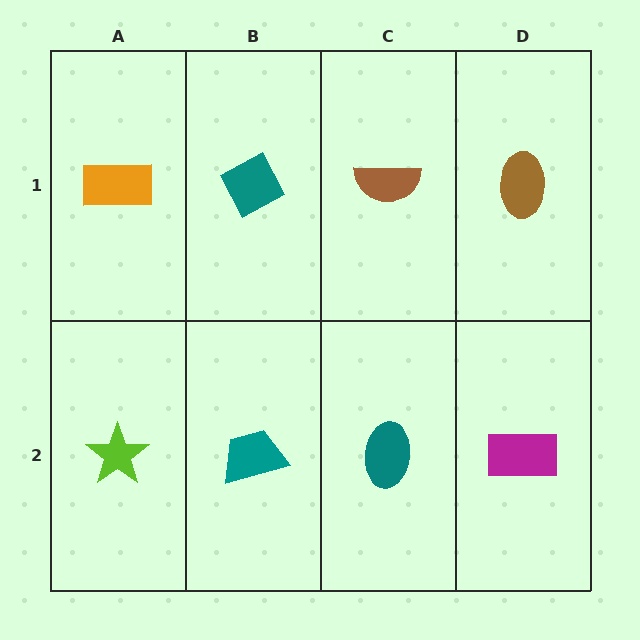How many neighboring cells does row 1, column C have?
3.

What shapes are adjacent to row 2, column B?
A teal diamond (row 1, column B), a lime star (row 2, column A), a teal ellipse (row 2, column C).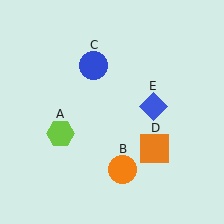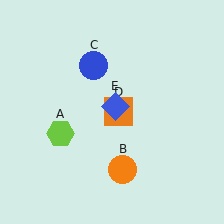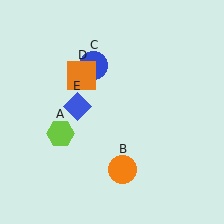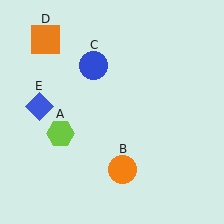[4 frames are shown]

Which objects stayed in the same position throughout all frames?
Lime hexagon (object A) and orange circle (object B) and blue circle (object C) remained stationary.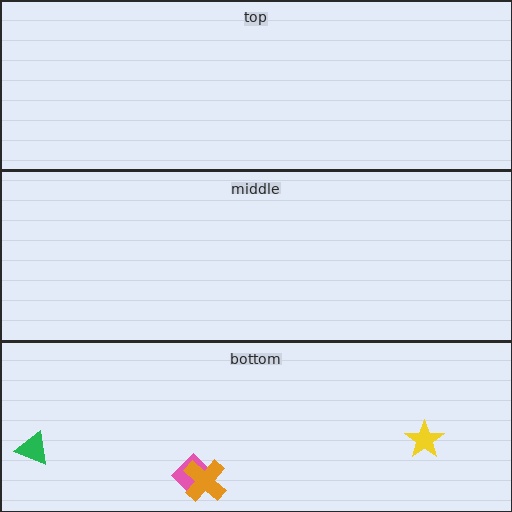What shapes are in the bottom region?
The pink diamond, the orange cross, the green triangle, the yellow star.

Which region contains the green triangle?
The bottom region.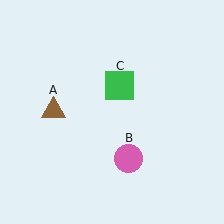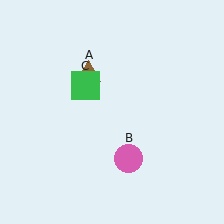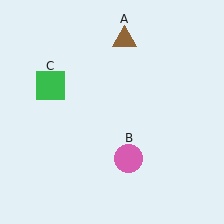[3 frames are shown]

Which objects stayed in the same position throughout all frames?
Pink circle (object B) remained stationary.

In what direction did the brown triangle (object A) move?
The brown triangle (object A) moved up and to the right.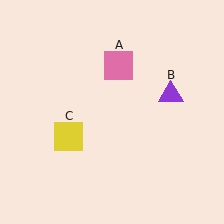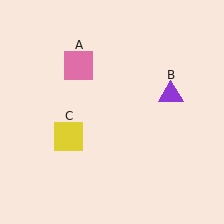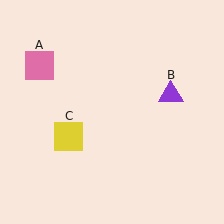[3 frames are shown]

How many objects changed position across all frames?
1 object changed position: pink square (object A).